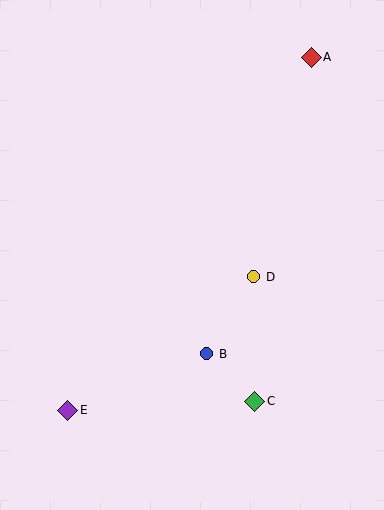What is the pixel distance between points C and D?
The distance between C and D is 124 pixels.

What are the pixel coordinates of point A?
Point A is at (311, 57).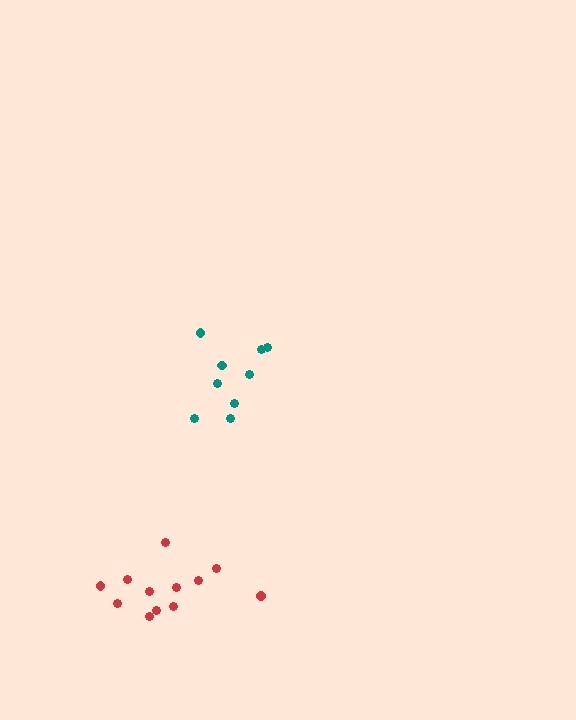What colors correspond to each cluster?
The clusters are colored: red, teal.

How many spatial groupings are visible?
There are 2 spatial groupings.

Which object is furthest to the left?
The red cluster is leftmost.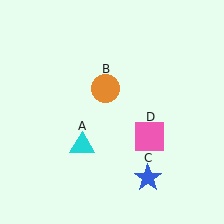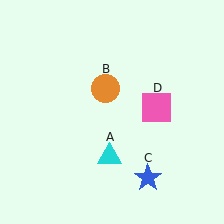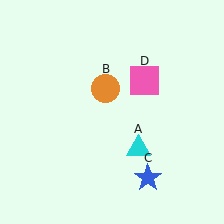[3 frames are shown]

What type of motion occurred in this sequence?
The cyan triangle (object A), pink square (object D) rotated counterclockwise around the center of the scene.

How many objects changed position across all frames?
2 objects changed position: cyan triangle (object A), pink square (object D).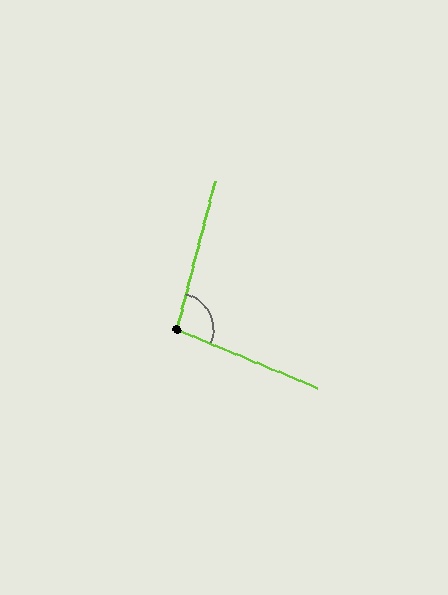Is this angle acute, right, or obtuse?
It is obtuse.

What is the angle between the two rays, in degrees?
Approximately 98 degrees.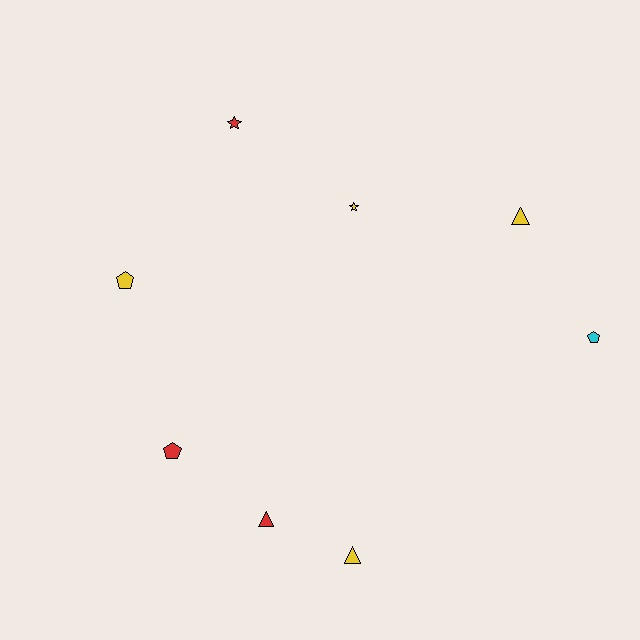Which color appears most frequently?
Yellow, with 4 objects.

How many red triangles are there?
There is 1 red triangle.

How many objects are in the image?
There are 8 objects.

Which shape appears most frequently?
Pentagon, with 3 objects.